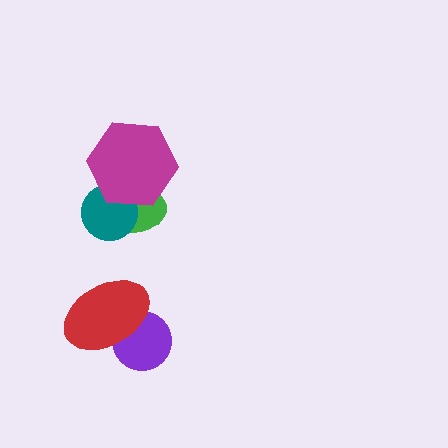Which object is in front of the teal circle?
The magenta hexagon is in front of the teal circle.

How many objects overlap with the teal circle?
2 objects overlap with the teal circle.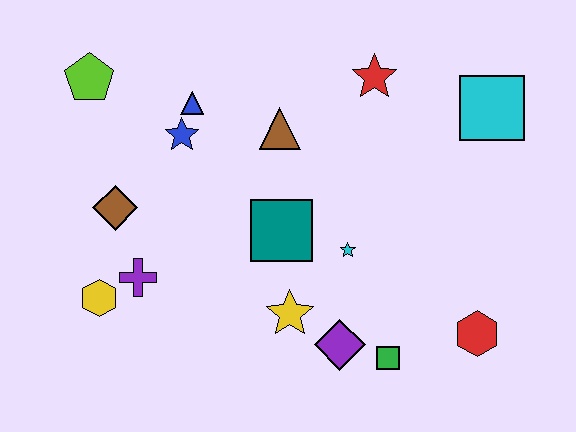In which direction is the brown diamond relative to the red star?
The brown diamond is to the left of the red star.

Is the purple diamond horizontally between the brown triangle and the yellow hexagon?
No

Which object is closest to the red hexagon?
The green square is closest to the red hexagon.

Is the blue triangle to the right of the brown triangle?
No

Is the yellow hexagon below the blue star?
Yes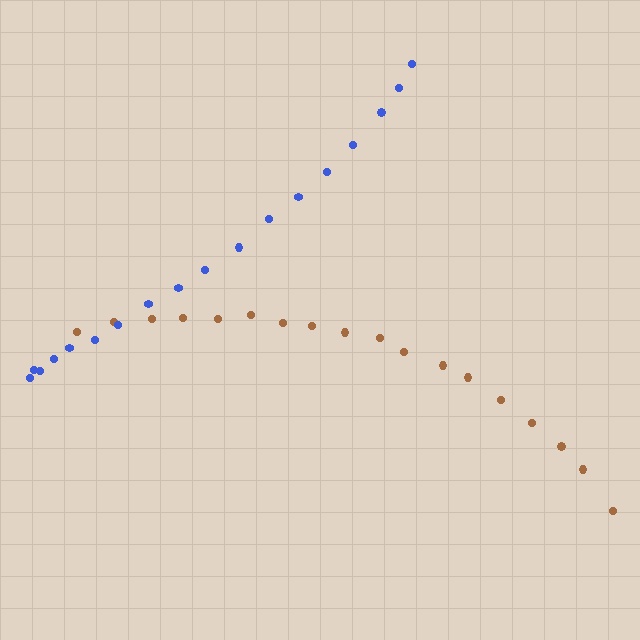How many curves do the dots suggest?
There are 2 distinct paths.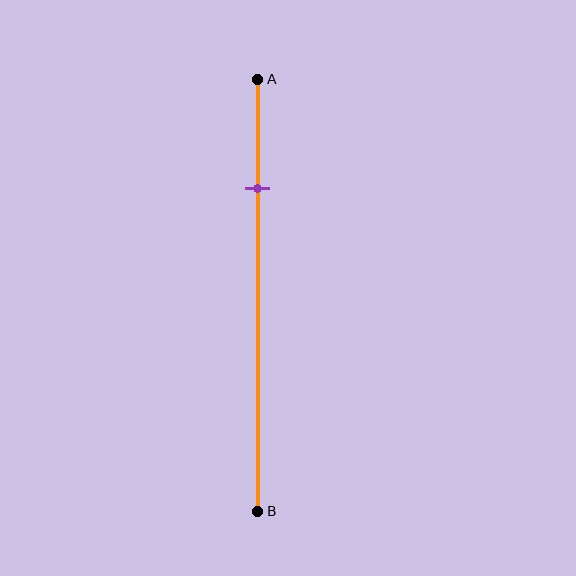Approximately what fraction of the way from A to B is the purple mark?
The purple mark is approximately 25% of the way from A to B.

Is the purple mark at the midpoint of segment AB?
No, the mark is at about 25% from A, not at the 50% midpoint.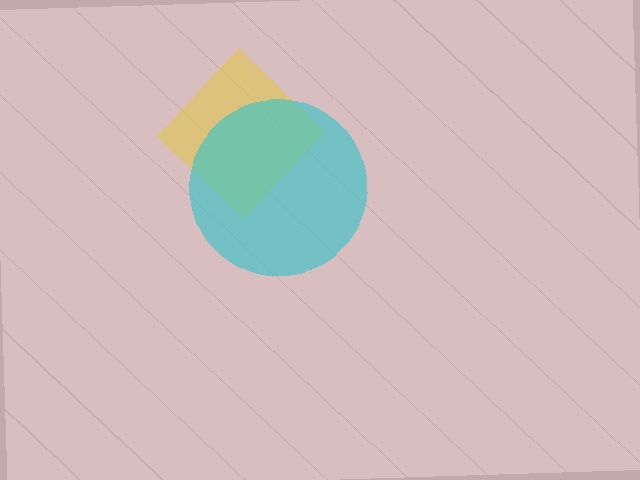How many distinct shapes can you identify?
There are 2 distinct shapes: a yellow diamond, a cyan circle.